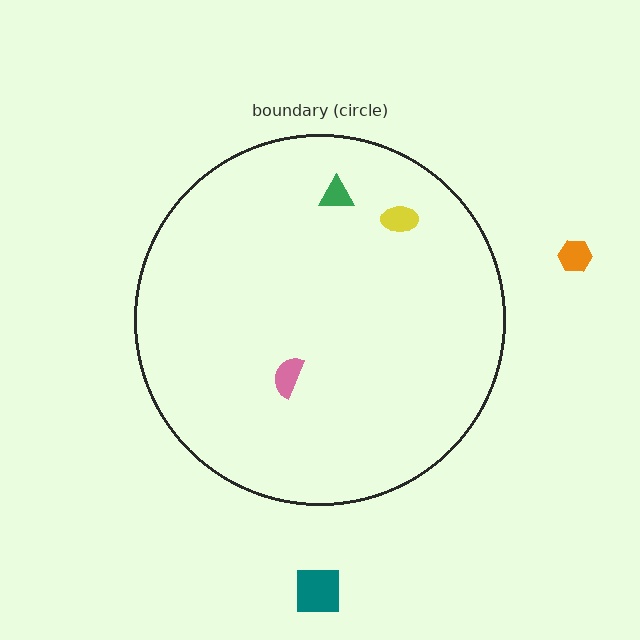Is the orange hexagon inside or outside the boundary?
Outside.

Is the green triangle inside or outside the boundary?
Inside.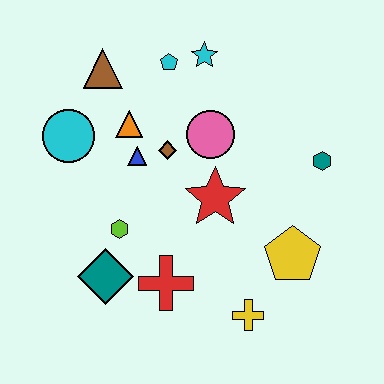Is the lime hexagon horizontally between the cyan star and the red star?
No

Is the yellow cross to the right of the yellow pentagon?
No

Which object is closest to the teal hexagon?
The yellow pentagon is closest to the teal hexagon.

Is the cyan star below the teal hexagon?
No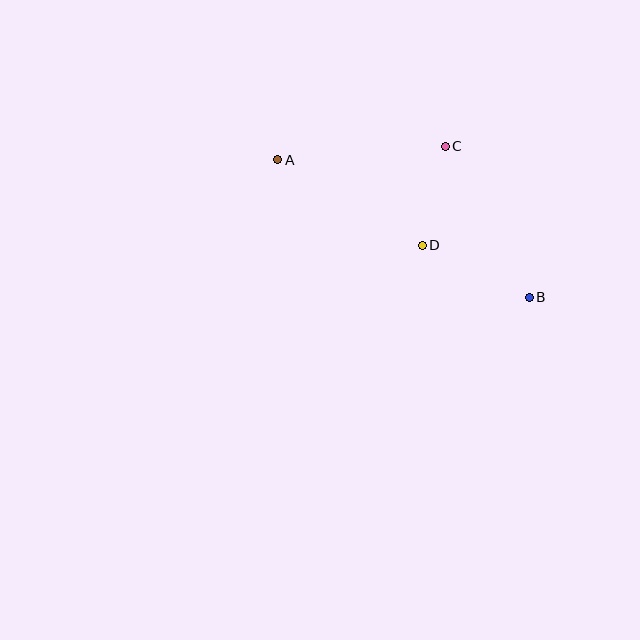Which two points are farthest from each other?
Points A and B are farthest from each other.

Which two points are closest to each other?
Points C and D are closest to each other.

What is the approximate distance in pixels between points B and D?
The distance between B and D is approximately 119 pixels.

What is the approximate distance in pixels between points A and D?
The distance between A and D is approximately 168 pixels.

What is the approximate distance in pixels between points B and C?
The distance between B and C is approximately 173 pixels.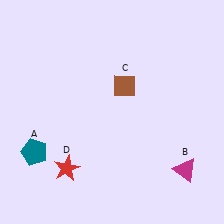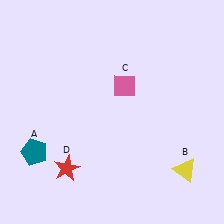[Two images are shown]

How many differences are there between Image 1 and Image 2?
There are 2 differences between the two images.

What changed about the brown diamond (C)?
In Image 1, C is brown. In Image 2, it changed to pink.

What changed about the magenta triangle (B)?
In Image 1, B is magenta. In Image 2, it changed to yellow.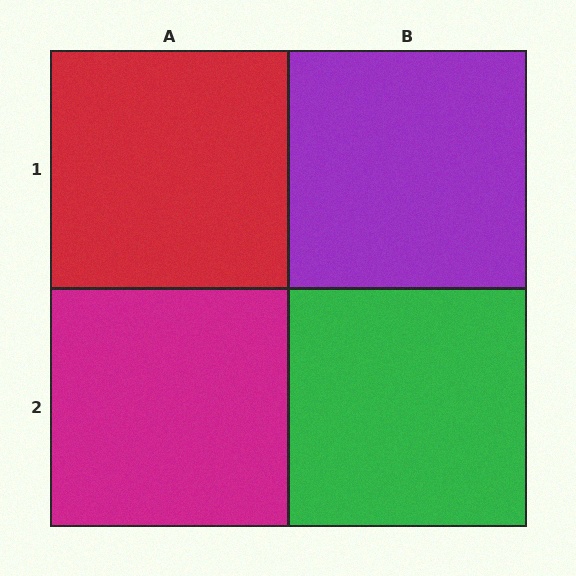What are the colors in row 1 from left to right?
Red, purple.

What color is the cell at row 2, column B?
Green.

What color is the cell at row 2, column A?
Magenta.